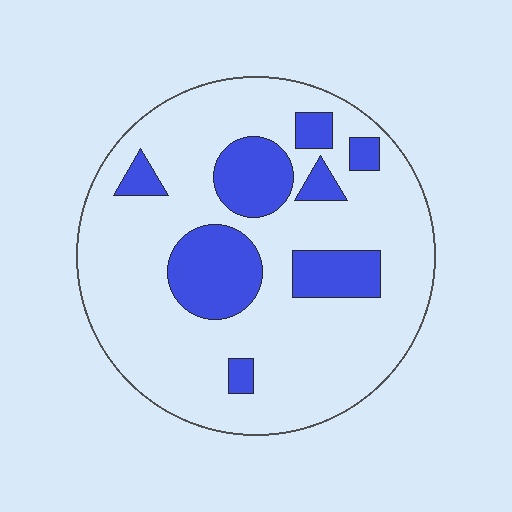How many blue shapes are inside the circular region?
8.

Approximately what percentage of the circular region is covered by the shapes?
Approximately 20%.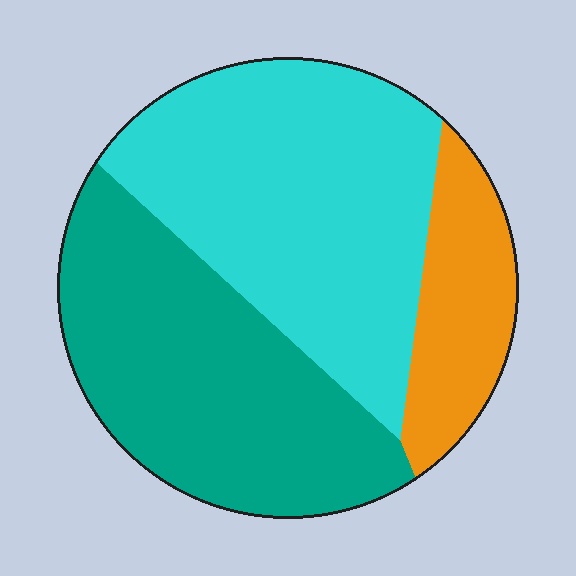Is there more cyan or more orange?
Cyan.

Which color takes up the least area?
Orange, at roughly 15%.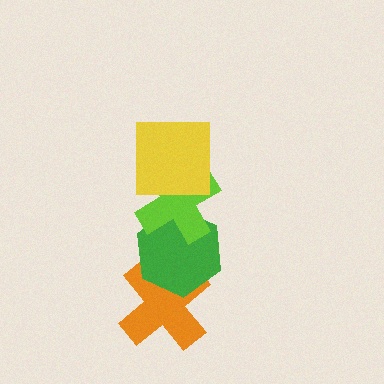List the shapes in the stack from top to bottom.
From top to bottom: the yellow square, the lime cross, the green hexagon, the orange cross.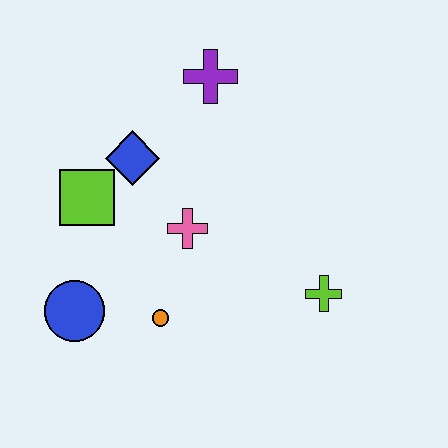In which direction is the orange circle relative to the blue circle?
The orange circle is to the right of the blue circle.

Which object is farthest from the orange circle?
The purple cross is farthest from the orange circle.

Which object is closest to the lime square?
The blue diamond is closest to the lime square.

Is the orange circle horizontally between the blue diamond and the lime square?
No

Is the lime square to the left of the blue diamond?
Yes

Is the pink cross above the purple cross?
No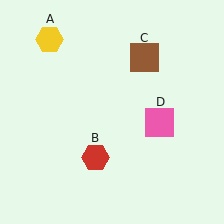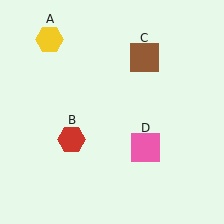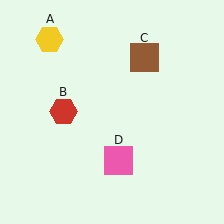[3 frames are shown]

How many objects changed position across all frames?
2 objects changed position: red hexagon (object B), pink square (object D).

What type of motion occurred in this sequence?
The red hexagon (object B), pink square (object D) rotated clockwise around the center of the scene.